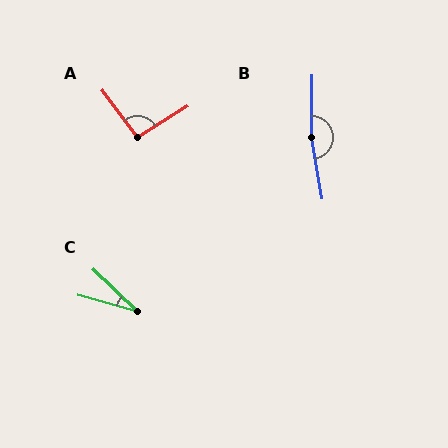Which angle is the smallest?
C, at approximately 28 degrees.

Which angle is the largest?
B, at approximately 169 degrees.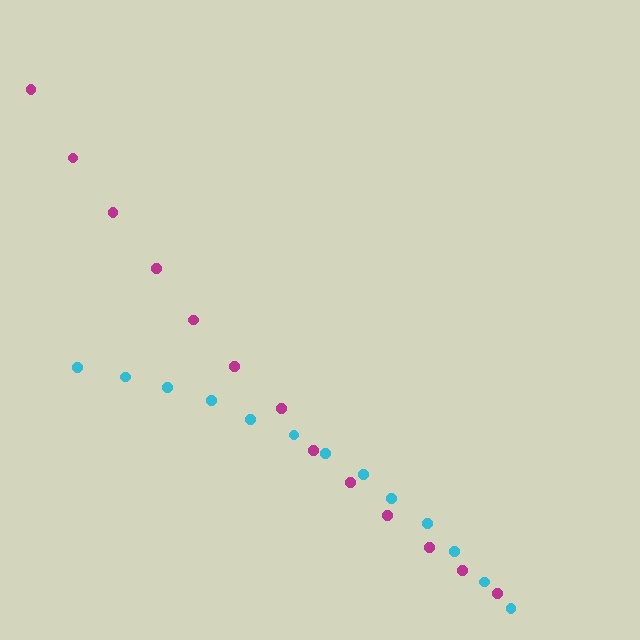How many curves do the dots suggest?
There are 2 distinct paths.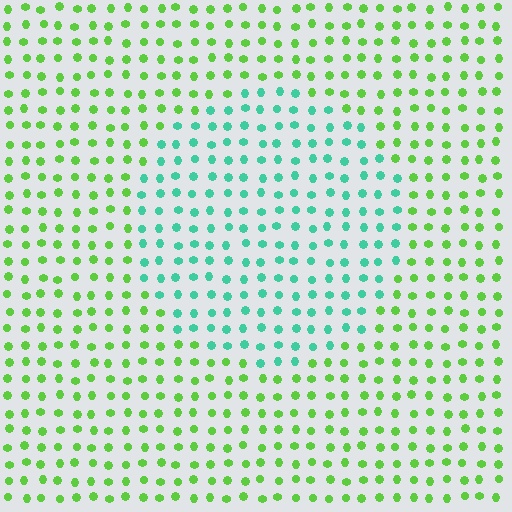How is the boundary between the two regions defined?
The boundary is defined purely by a slight shift in hue (about 54 degrees). Spacing, size, and orientation are identical on both sides.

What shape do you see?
I see a circle.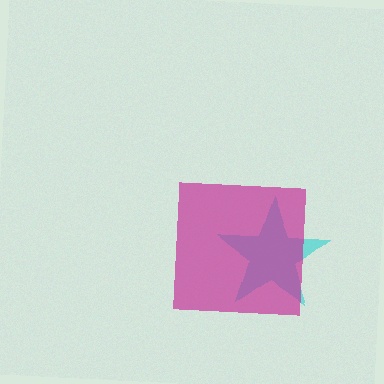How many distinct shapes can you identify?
There are 2 distinct shapes: a cyan star, a magenta square.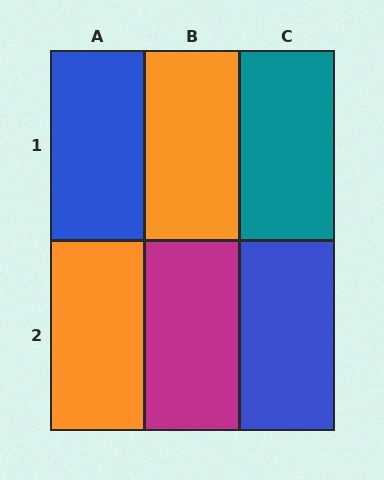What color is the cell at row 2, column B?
Magenta.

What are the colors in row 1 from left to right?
Blue, orange, teal.